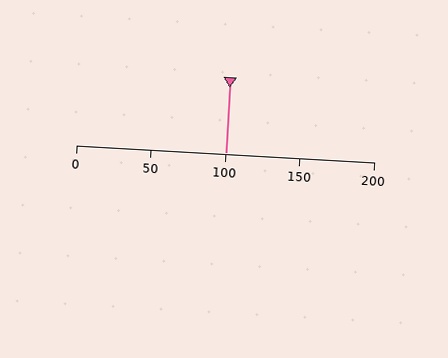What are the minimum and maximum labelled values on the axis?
The axis runs from 0 to 200.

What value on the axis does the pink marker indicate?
The marker indicates approximately 100.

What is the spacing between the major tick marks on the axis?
The major ticks are spaced 50 apart.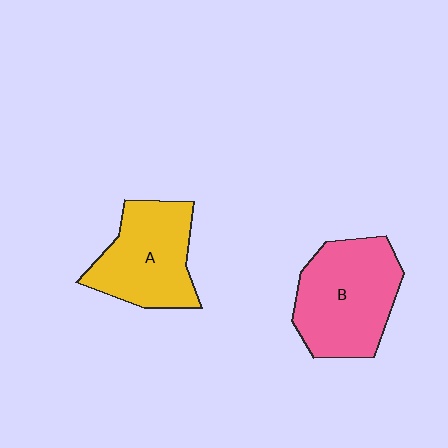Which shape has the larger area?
Shape B (pink).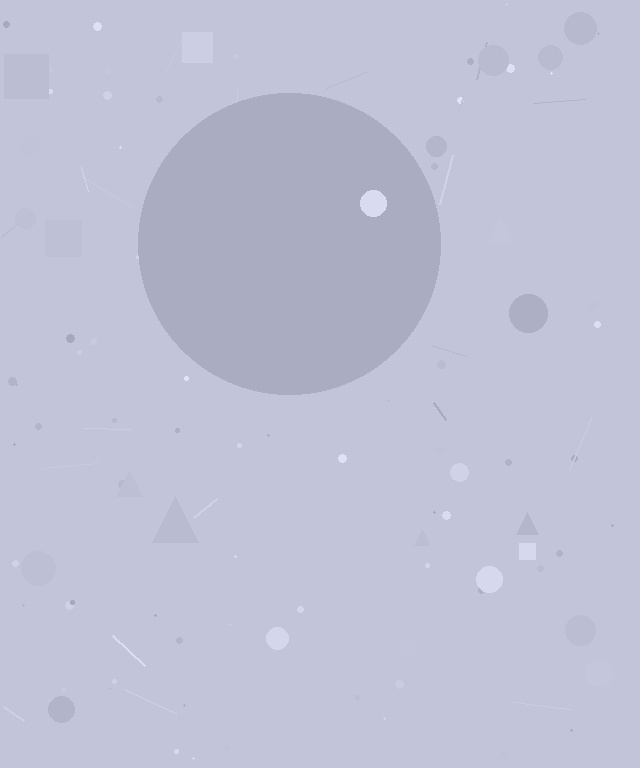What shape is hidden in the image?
A circle is hidden in the image.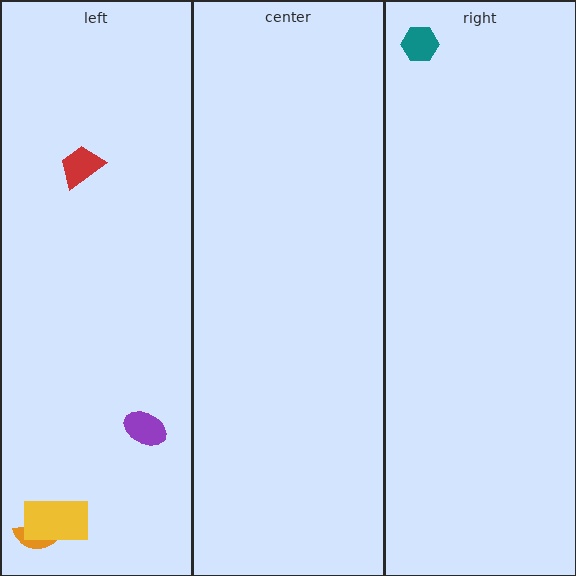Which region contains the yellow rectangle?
The left region.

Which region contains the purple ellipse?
The left region.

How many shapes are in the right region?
1.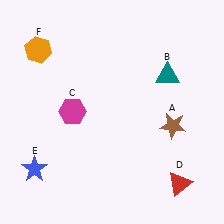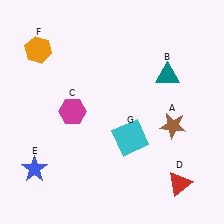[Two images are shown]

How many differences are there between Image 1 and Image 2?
There is 1 difference between the two images.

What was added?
A cyan square (G) was added in Image 2.